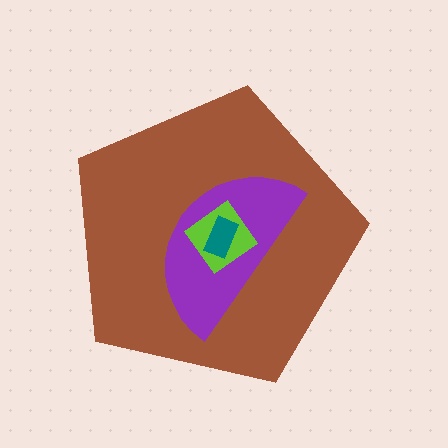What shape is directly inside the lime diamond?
The teal rectangle.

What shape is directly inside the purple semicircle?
The lime diamond.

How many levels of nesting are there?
4.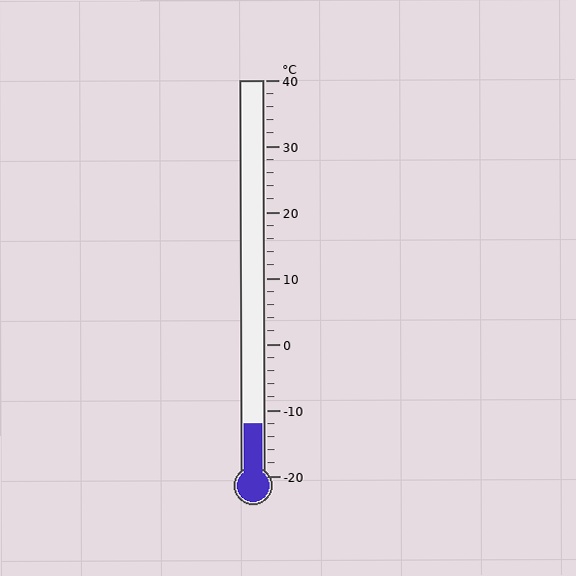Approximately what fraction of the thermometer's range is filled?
The thermometer is filled to approximately 15% of its range.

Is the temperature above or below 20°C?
The temperature is below 20°C.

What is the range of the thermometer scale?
The thermometer scale ranges from -20°C to 40°C.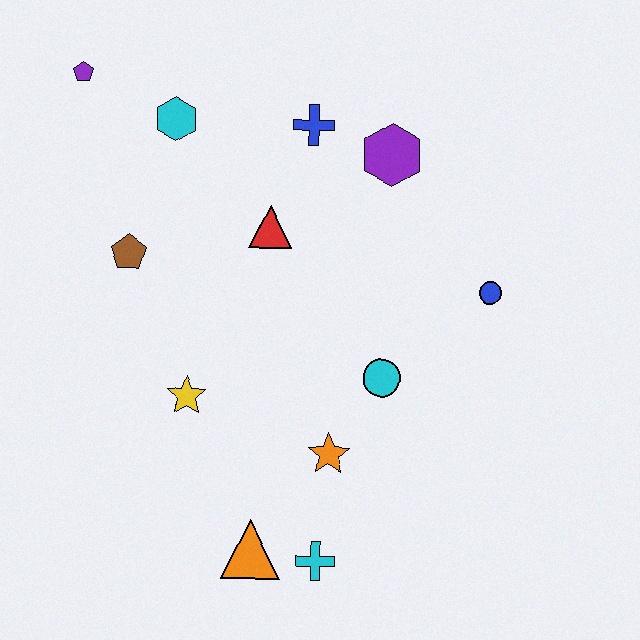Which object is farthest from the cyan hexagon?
The cyan cross is farthest from the cyan hexagon.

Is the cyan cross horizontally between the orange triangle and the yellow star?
No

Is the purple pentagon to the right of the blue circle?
No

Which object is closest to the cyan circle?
The orange star is closest to the cyan circle.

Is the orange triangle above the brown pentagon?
No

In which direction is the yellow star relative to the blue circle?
The yellow star is to the left of the blue circle.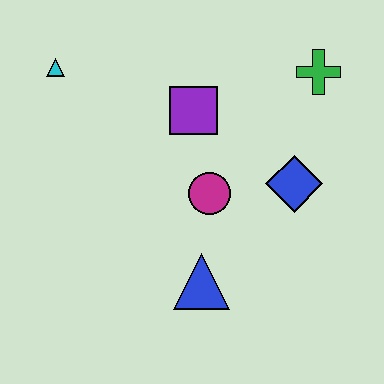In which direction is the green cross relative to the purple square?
The green cross is to the right of the purple square.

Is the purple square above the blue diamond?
Yes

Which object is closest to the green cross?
The blue diamond is closest to the green cross.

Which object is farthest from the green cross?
The cyan triangle is farthest from the green cross.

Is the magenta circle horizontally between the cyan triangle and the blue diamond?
Yes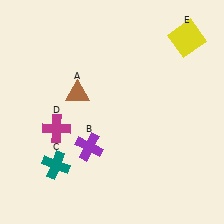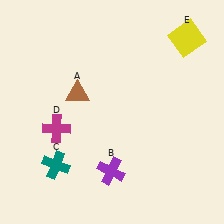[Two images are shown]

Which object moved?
The purple cross (B) moved down.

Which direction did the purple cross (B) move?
The purple cross (B) moved down.